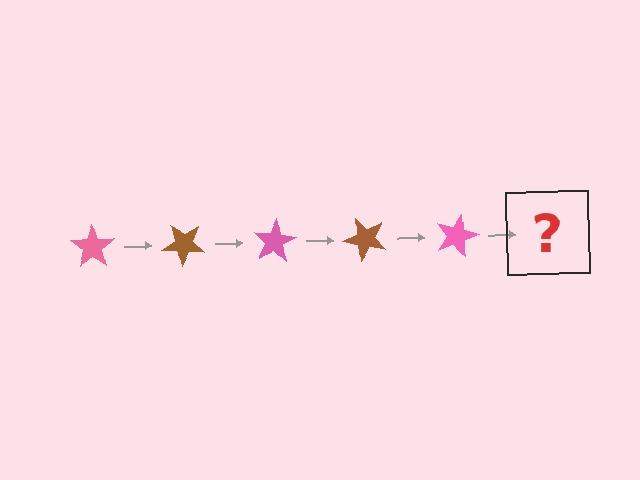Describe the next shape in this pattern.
It should be a brown star, rotated 200 degrees from the start.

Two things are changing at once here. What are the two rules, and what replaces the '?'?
The two rules are that it rotates 40 degrees each step and the color cycles through pink and brown. The '?' should be a brown star, rotated 200 degrees from the start.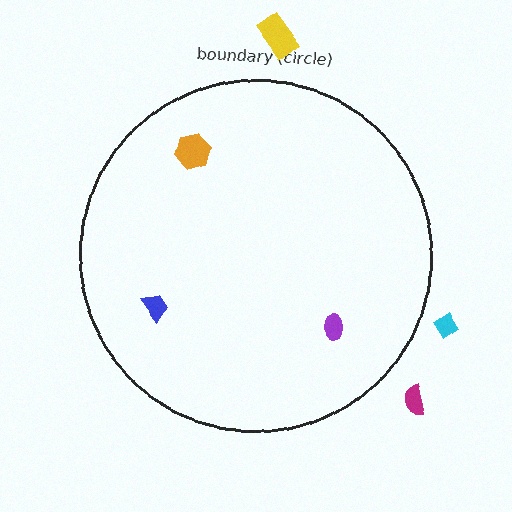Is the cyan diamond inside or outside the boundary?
Outside.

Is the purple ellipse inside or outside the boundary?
Inside.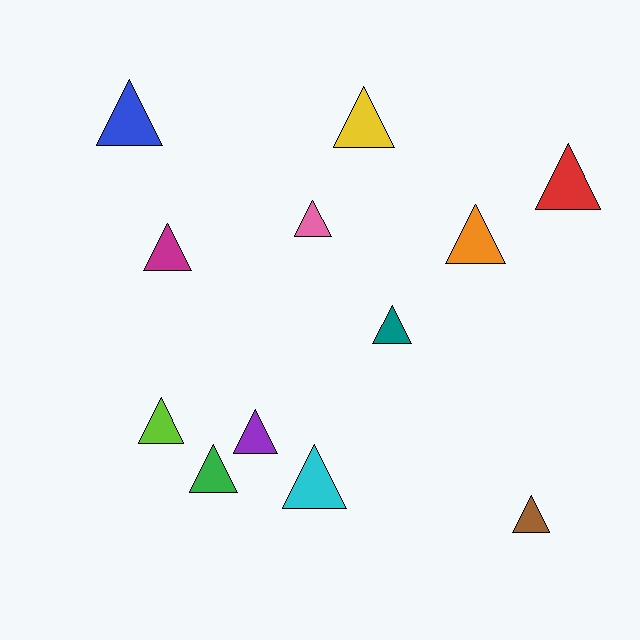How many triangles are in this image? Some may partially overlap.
There are 12 triangles.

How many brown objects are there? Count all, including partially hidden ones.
There is 1 brown object.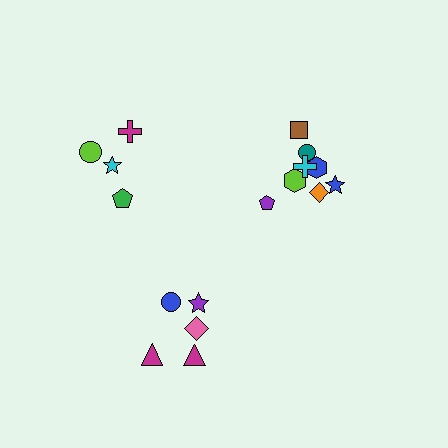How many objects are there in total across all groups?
There are 17 objects.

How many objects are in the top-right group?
There are 8 objects.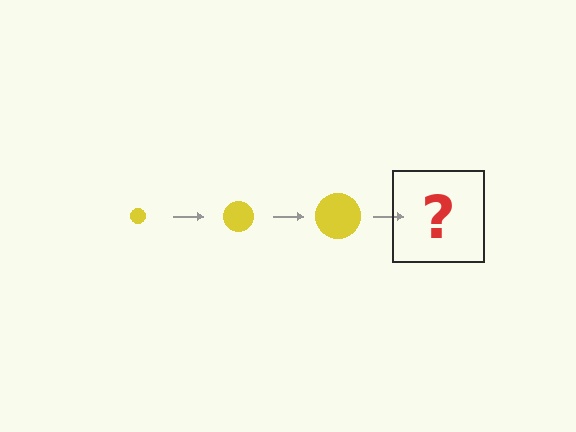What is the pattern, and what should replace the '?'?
The pattern is that the circle gets progressively larger each step. The '?' should be a yellow circle, larger than the previous one.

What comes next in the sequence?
The next element should be a yellow circle, larger than the previous one.